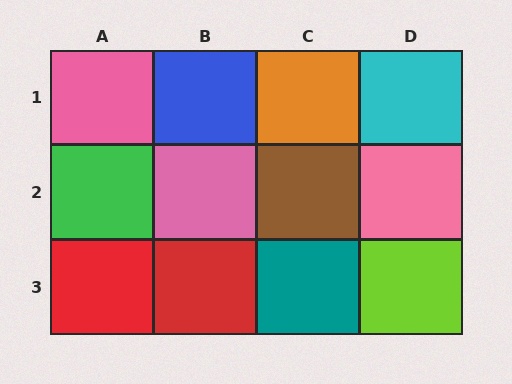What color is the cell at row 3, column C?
Teal.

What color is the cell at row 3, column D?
Lime.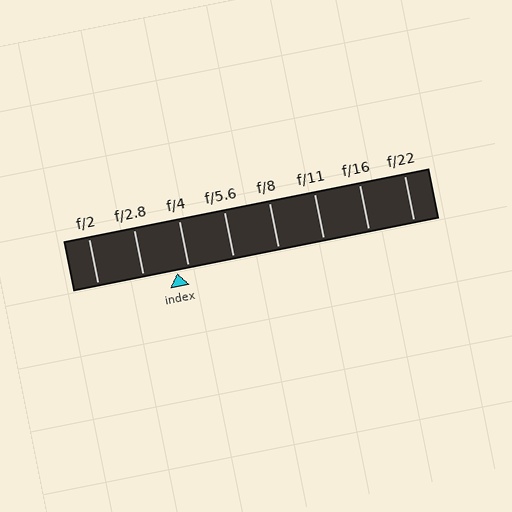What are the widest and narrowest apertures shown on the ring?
The widest aperture shown is f/2 and the narrowest is f/22.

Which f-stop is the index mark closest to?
The index mark is closest to f/4.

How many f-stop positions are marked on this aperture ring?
There are 8 f-stop positions marked.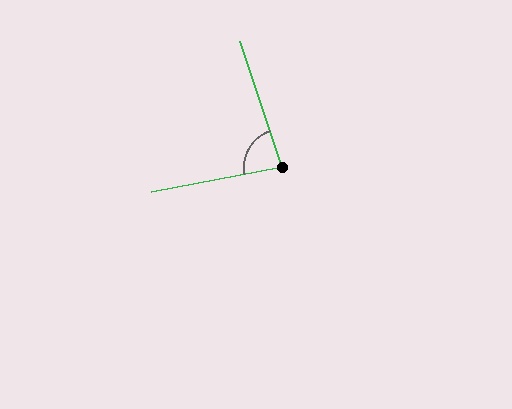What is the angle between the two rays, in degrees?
Approximately 82 degrees.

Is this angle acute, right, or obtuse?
It is acute.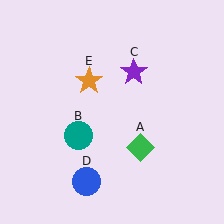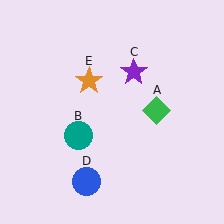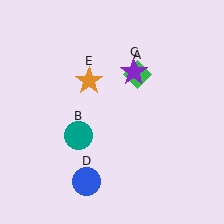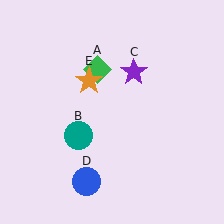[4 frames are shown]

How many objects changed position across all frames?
1 object changed position: green diamond (object A).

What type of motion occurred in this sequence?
The green diamond (object A) rotated counterclockwise around the center of the scene.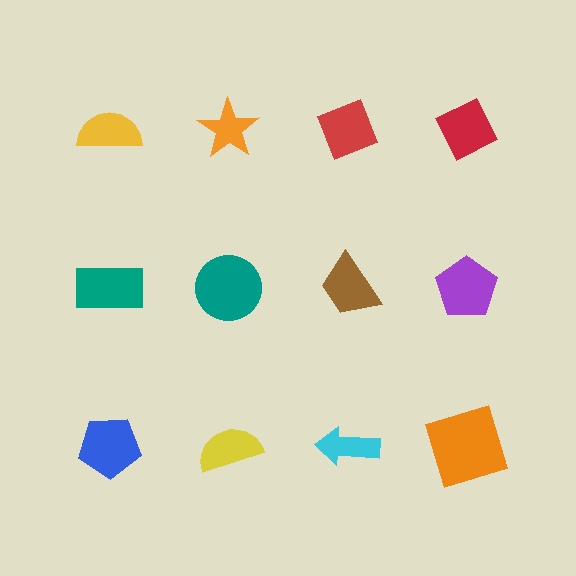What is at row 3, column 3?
A cyan arrow.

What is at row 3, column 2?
A yellow semicircle.